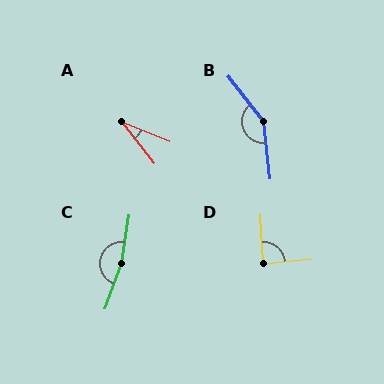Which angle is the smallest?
A, at approximately 30 degrees.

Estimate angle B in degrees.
Approximately 148 degrees.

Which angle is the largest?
C, at approximately 169 degrees.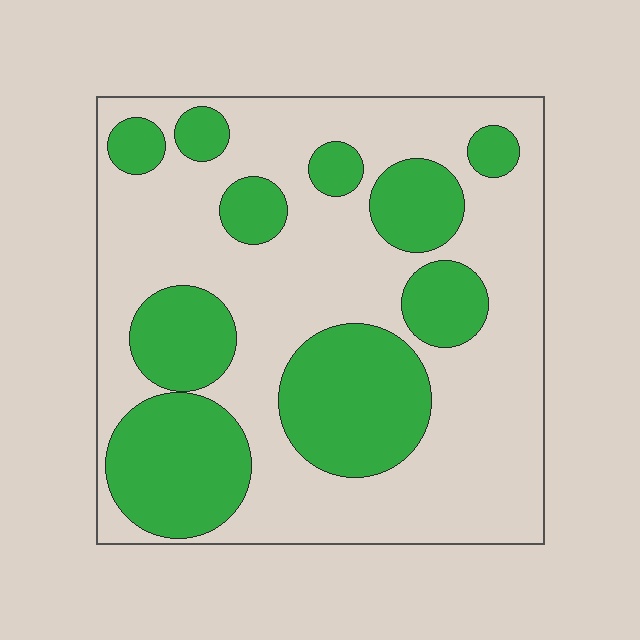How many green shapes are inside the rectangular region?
10.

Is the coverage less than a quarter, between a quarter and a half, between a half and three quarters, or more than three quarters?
Between a quarter and a half.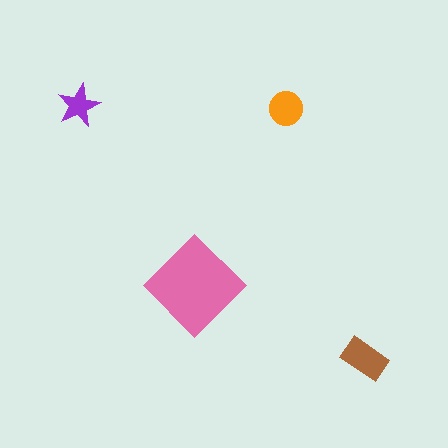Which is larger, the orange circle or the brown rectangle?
The brown rectangle.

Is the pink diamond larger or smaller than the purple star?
Larger.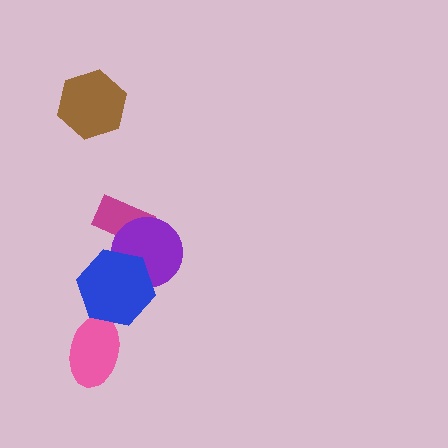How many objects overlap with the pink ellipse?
1 object overlaps with the pink ellipse.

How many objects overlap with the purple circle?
2 objects overlap with the purple circle.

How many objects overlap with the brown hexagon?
0 objects overlap with the brown hexagon.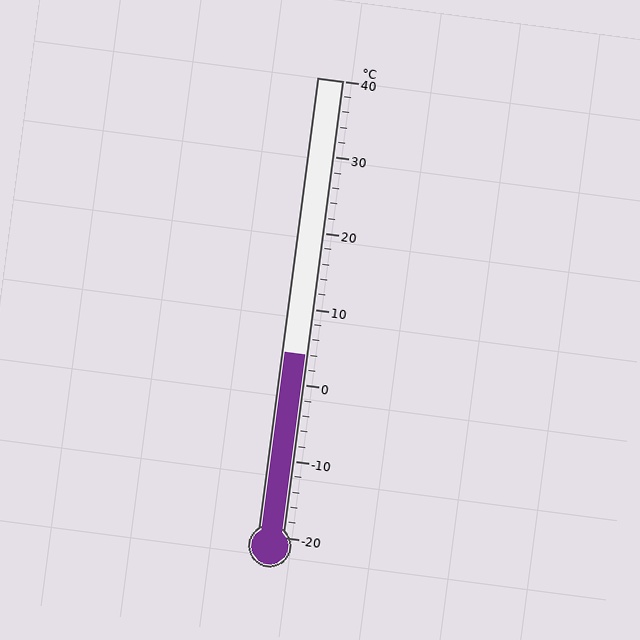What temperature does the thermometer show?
The thermometer shows approximately 4°C.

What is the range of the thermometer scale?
The thermometer scale ranges from -20°C to 40°C.